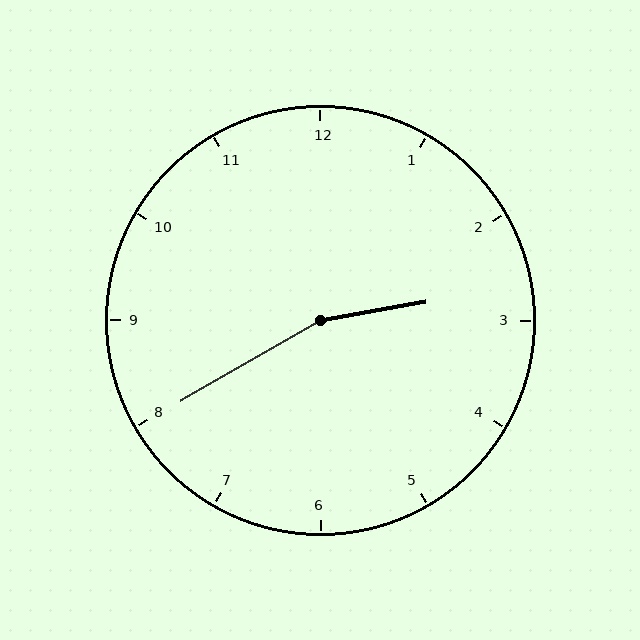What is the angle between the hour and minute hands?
Approximately 160 degrees.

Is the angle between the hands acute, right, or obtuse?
It is obtuse.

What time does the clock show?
2:40.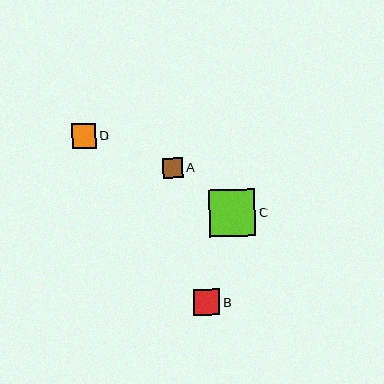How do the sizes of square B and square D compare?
Square B and square D are approximately the same size.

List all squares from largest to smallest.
From largest to smallest: C, B, D, A.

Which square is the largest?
Square C is the largest with a size of approximately 46 pixels.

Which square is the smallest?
Square A is the smallest with a size of approximately 20 pixels.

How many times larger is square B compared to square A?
Square B is approximately 1.3 times the size of square A.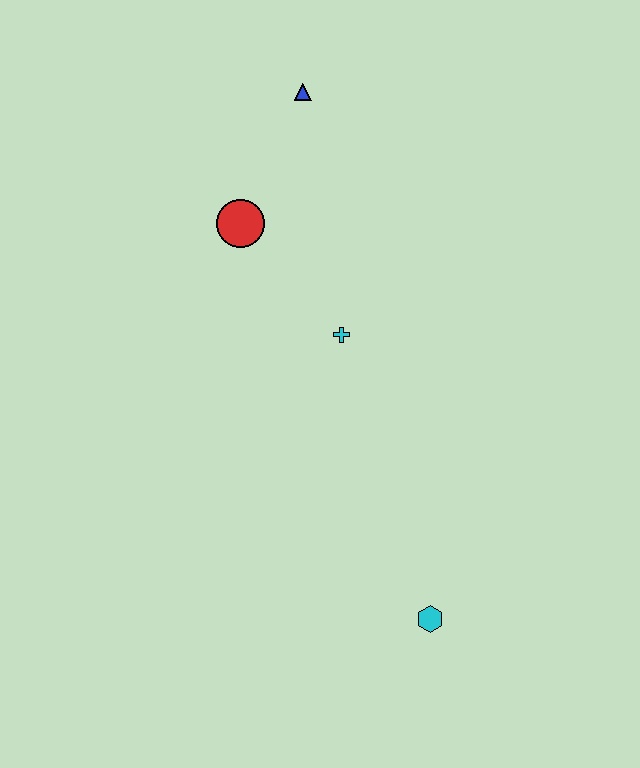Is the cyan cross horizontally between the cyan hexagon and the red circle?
Yes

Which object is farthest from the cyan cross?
The cyan hexagon is farthest from the cyan cross.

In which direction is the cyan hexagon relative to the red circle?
The cyan hexagon is below the red circle.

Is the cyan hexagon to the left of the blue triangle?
No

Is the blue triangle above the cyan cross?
Yes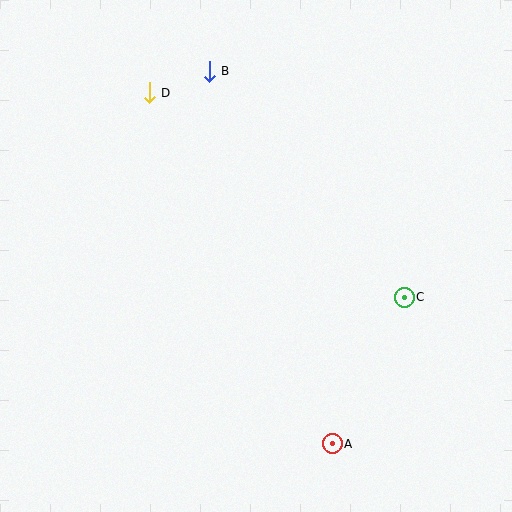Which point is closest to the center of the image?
Point C at (404, 297) is closest to the center.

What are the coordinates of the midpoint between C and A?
The midpoint between C and A is at (368, 370).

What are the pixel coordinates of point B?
Point B is at (209, 71).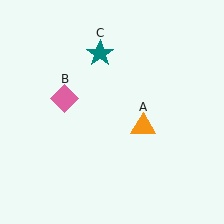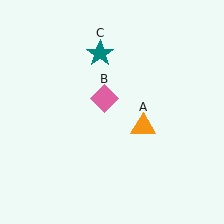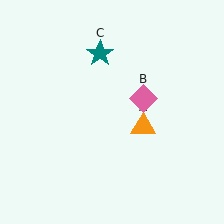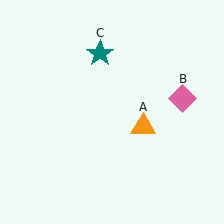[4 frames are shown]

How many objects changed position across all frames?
1 object changed position: pink diamond (object B).